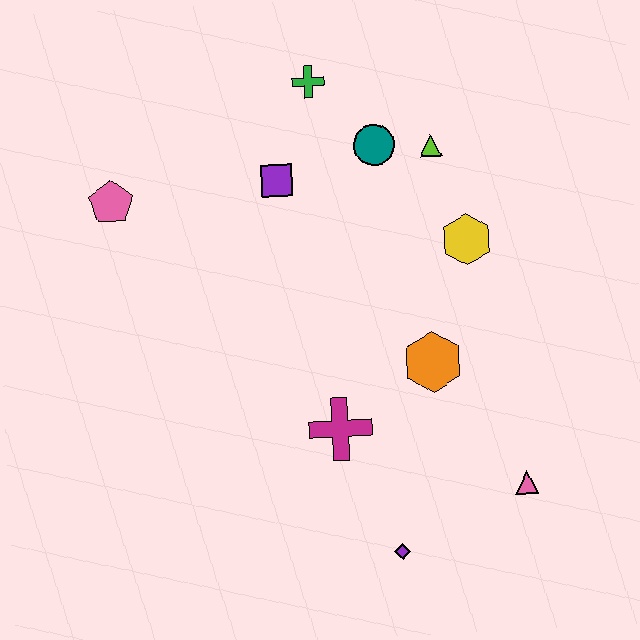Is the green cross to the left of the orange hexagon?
Yes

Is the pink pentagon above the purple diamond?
Yes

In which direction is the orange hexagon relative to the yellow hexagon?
The orange hexagon is below the yellow hexagon.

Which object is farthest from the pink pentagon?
The pink triangle is farthest from the pink pentagon.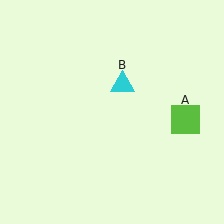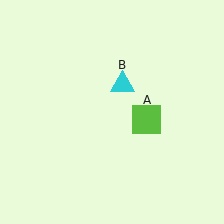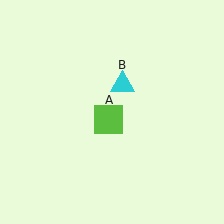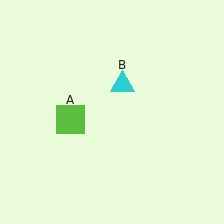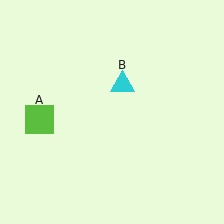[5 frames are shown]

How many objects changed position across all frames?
1 object changed position: lime square (object A).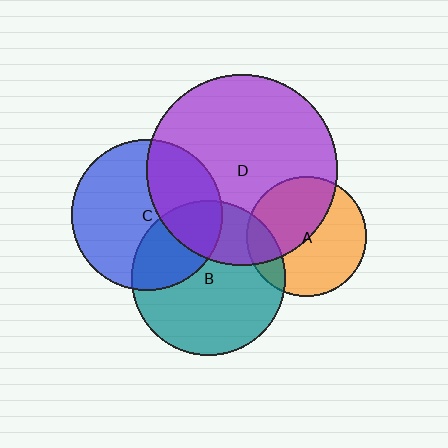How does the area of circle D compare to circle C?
Approximately 1.6 times.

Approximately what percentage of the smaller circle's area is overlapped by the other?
Approximately 30%.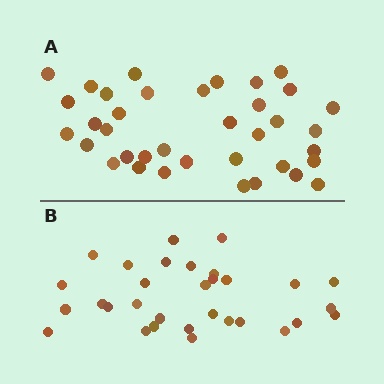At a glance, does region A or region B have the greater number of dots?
Region A (the top region) has more dots.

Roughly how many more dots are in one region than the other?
Region A has about 6 more dots than region B.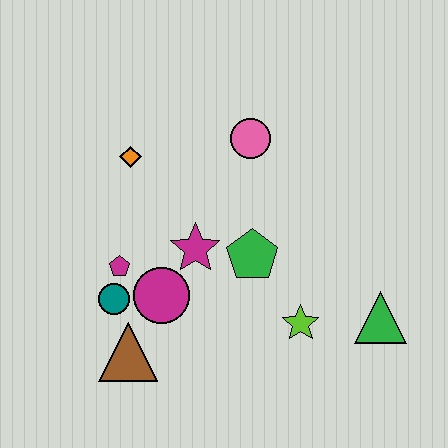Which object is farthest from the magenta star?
The green triangle is farthest from the magenta star.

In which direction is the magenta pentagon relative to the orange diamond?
The magenta pentagon is below the orange diamond.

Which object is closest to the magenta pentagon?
The teal circle is closest to the magenta pentagon.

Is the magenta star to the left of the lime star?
Yes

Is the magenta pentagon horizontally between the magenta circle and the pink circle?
No